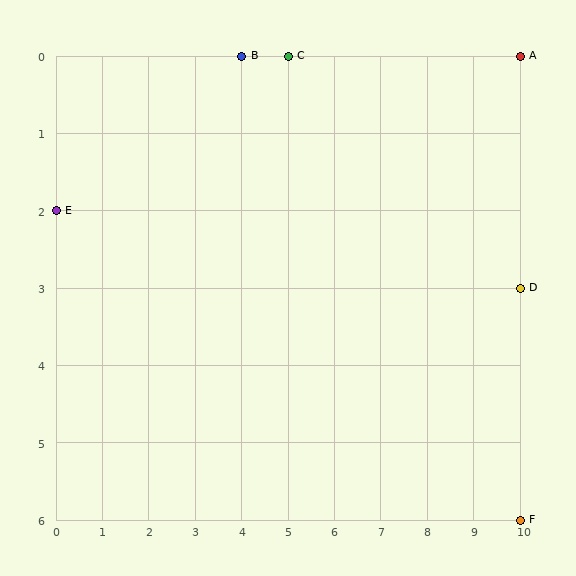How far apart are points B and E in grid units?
Points B and E are 4 columns and 2 rows apart (about 4.5 grid units diagonally).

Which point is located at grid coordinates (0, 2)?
Point E is at (0, 2).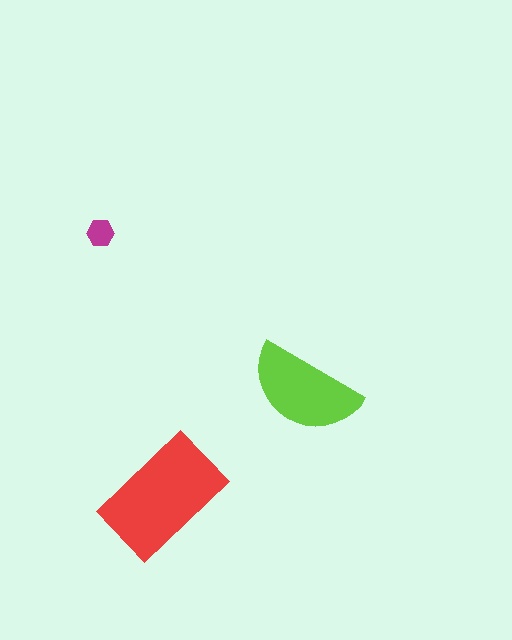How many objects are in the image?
There are 3 objects in the image.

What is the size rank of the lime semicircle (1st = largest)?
2nd.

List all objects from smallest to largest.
The magenta hexagon, the lime semicircle, the red rectangle.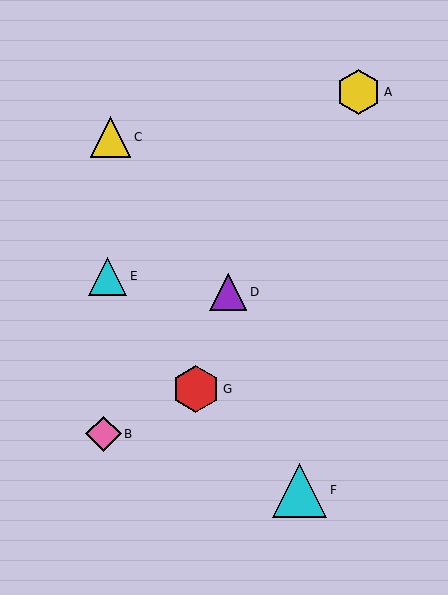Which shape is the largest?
The cyan triangle (labeled F) is the largest.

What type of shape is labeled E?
Shape E is a cyan triangle.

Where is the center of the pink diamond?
The center of the pink diamond is at (103, 434).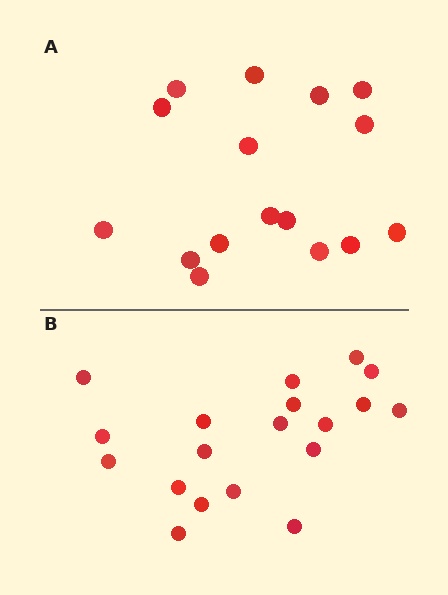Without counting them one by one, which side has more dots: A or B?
Region B (the bottom region) has more dots.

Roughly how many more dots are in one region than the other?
Region B has just a few more — roughly 2 or 3 more dots than region A.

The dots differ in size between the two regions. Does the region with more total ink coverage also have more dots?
No. Region A has more total ink coverage because its dots are larger, but region B actually contains more individual dots. Total area can be misleading — the number of items is what matters here.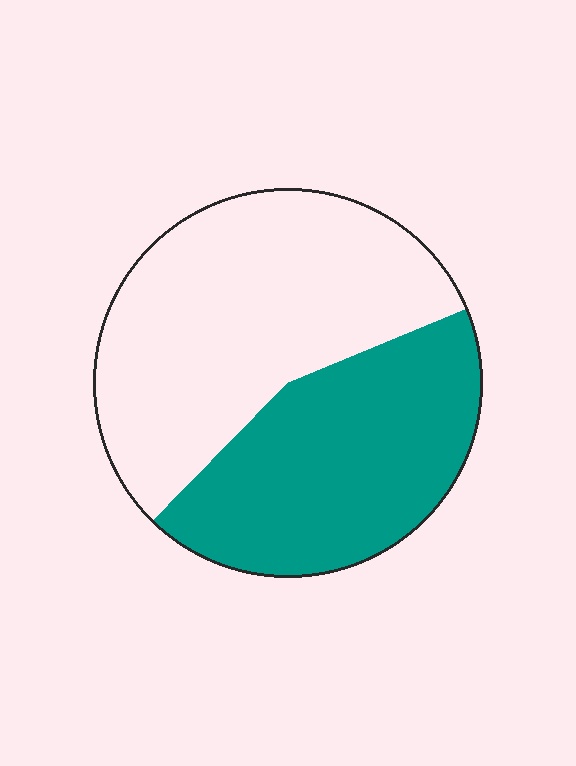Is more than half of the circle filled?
No.